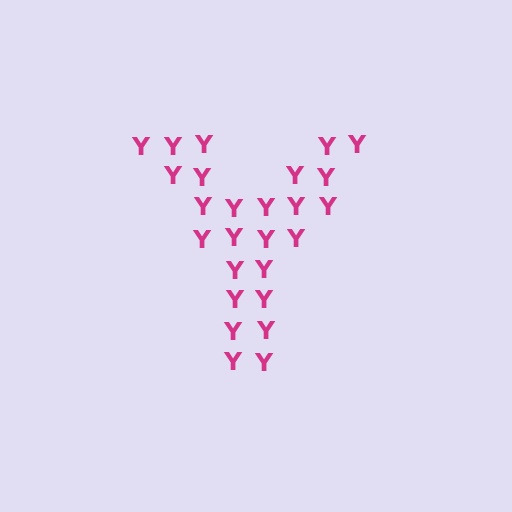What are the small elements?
The small elements are letter Y's.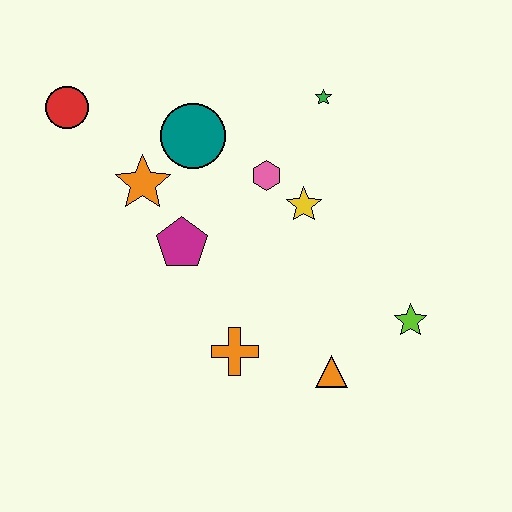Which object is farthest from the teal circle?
The lime star is farthest from the teal circle.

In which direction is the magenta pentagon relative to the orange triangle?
The magenta pentagon is to the left of the orange triangle.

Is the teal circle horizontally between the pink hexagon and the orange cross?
No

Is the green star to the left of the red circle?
No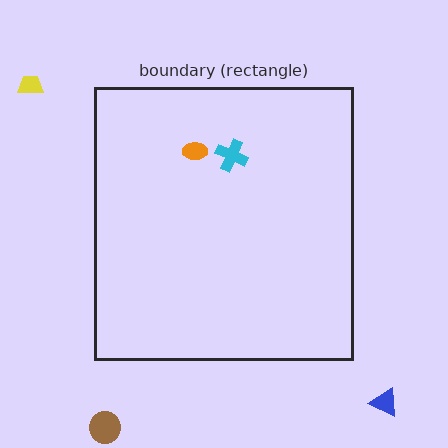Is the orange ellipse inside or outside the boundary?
Inside.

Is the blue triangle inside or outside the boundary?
Outside.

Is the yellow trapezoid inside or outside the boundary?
Outside.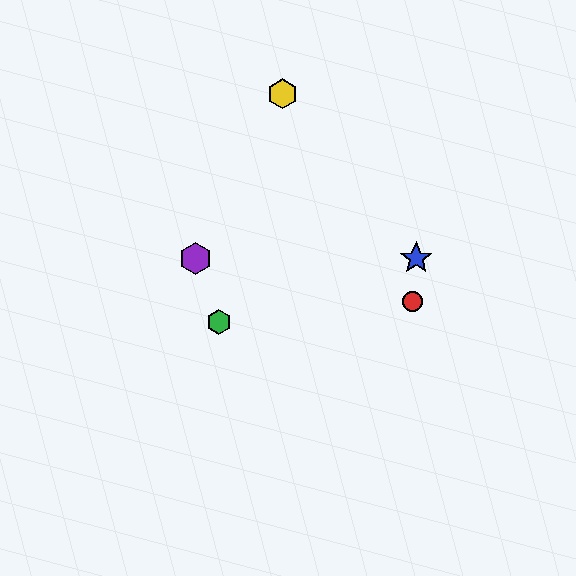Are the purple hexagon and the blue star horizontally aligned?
Yes, both are at y≈258.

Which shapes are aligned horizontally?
The blue star, the purple hexagon are aligned horizontally.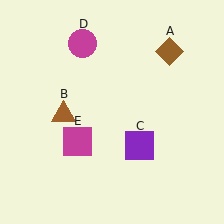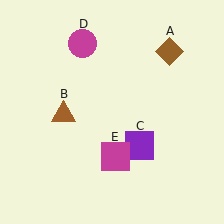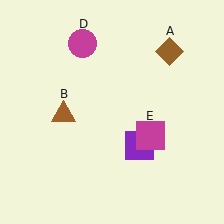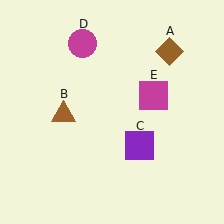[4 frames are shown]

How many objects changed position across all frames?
1 object changed position: magenta square (object E).